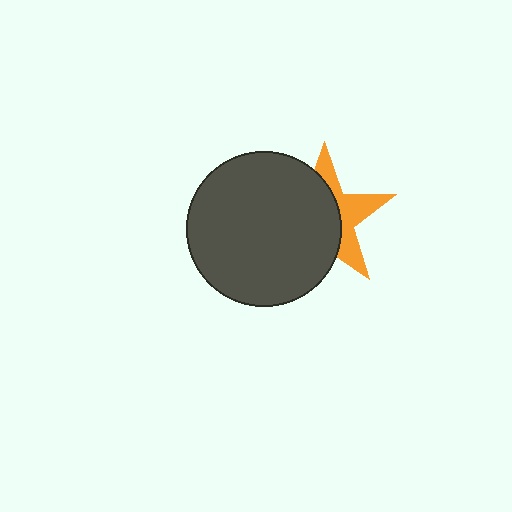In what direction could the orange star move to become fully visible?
The orange star could move right. That would shift it out from behind the dark gray circle entirely.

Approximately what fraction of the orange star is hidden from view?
Roughly 61% of the orange star is hidden behind the dark gray circle.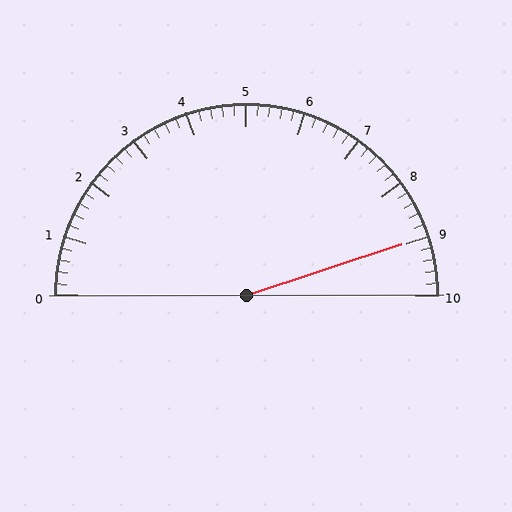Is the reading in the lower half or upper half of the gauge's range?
The reading is in the upper half of the range (0 to 10).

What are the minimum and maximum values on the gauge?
The gauge ranges from 0 to 10.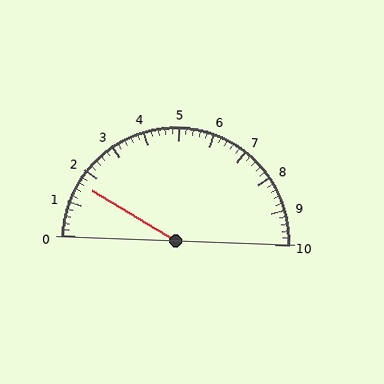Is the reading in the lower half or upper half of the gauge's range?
The reading is in the lower half of the range (0 to 10).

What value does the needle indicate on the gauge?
The needle indicates approximately 1.6.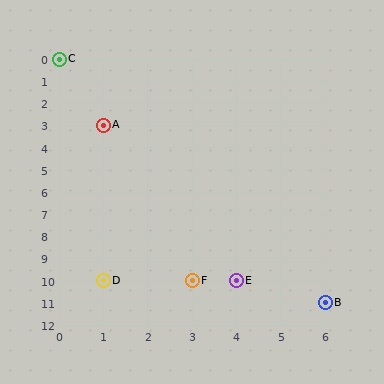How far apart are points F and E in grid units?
Points F and E are 1 column apart.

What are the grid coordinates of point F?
Point F is at grid coordinates (3, 10).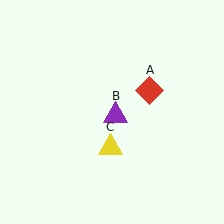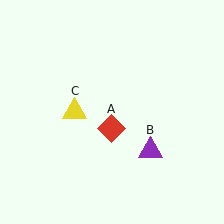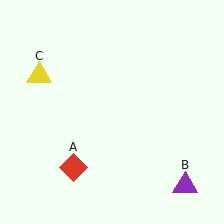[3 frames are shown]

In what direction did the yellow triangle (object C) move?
The yellow triangle (object C) moved up and to the left.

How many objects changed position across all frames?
3 objects changed position: red diamond (object A), purple triangle (object B), yellow triangle (object C).